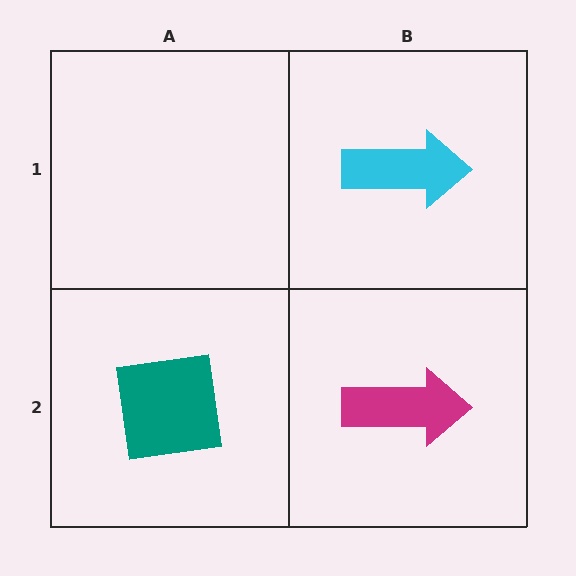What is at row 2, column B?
A magenta arrow.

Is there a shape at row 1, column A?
No, that cell is empty.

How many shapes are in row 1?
1 shape.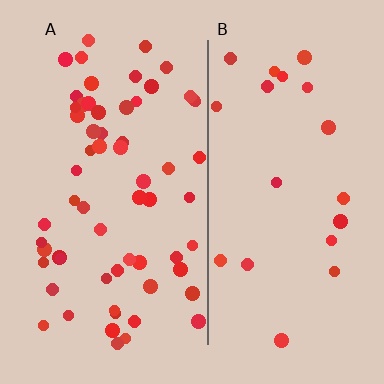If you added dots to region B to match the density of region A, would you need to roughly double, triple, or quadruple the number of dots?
Approximately triple.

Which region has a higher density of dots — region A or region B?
A (the left).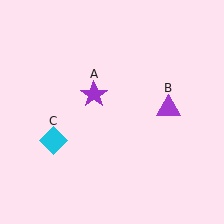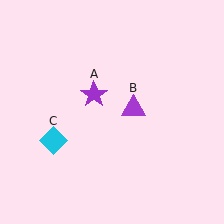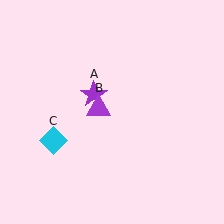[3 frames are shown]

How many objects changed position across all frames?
1 object changed position: purple triangle (object B).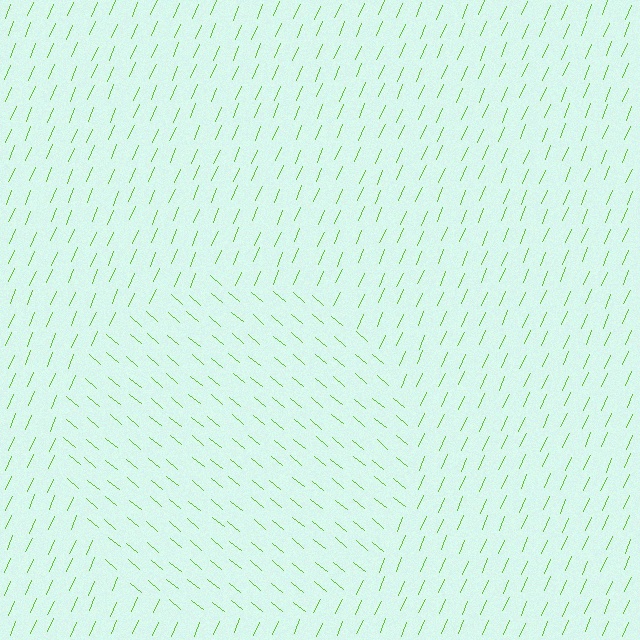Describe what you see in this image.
The image is filled with small lime line segments. A circle region in the image has lines oriented differently from the surrounding lines, creating a visible texture boundary.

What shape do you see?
I see a circle.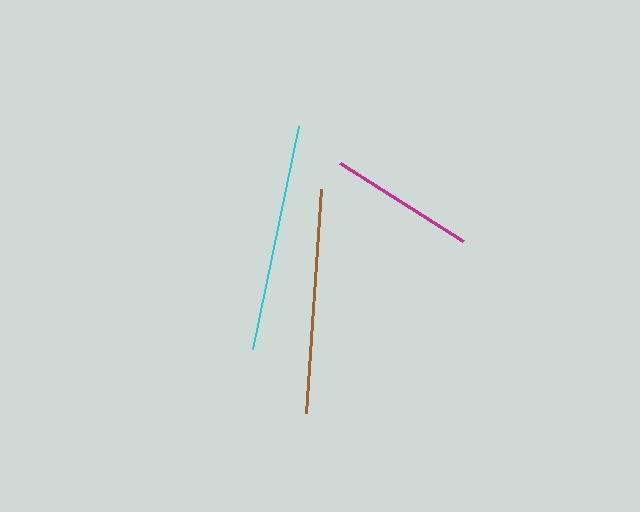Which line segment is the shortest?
The magenta line is the shortest at approximately 146 pixels.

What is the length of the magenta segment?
The magenta segment is approximately 146 pixels long.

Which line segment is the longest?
The cyan line is the longest at approximately 227 pixels.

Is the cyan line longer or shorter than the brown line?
The cyan line is longer than the brown line.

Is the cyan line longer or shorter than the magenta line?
The cyan line is longer than the magenta line.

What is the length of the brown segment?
The brown segment is approximately 225 pixels long.